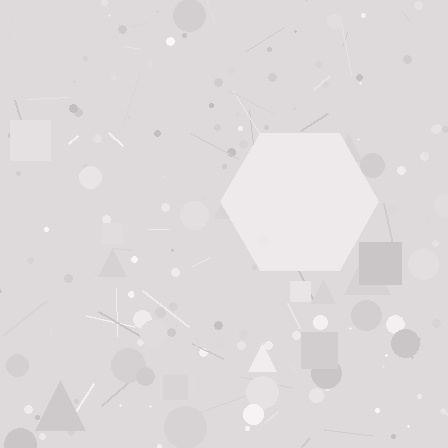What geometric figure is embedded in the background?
A hexagon is embedded in the background.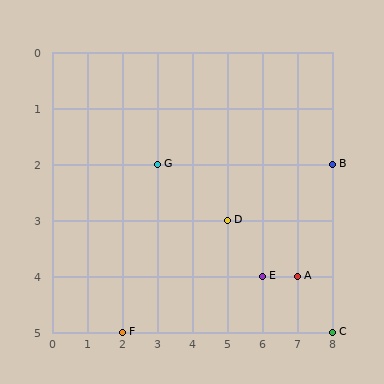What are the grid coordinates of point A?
Point A is at grid coordinates (7, 4).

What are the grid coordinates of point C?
Point C is at grid coordinates (8, 5).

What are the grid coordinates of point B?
Point B is at grid coordinates (8, 2).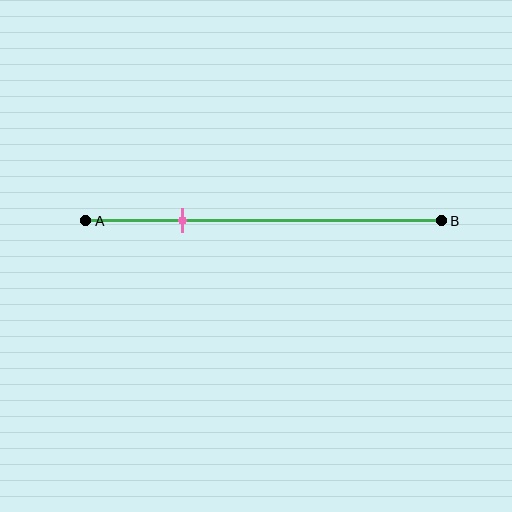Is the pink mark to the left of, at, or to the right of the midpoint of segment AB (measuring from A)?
The pink mark is to the left of the midpoint of segment AB.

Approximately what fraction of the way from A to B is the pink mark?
The pink mark is approximately 25% of the way from A to B.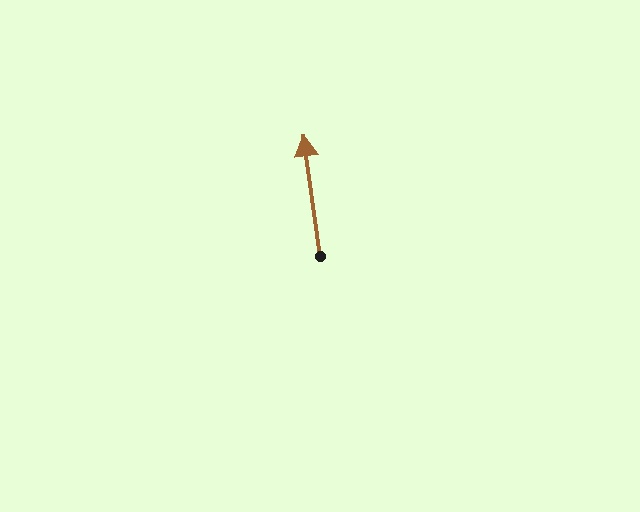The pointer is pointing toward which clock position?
Roughly 12 o'clock.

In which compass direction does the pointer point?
North.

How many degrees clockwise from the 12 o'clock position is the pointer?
Approximately 352 degrees.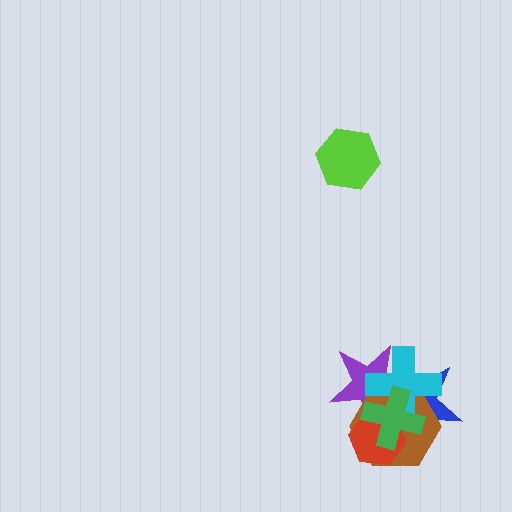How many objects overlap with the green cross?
5 objects overlap with the green cross.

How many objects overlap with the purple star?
5 objects overlap with the purple star.